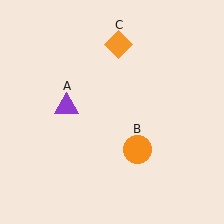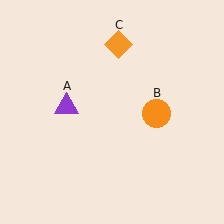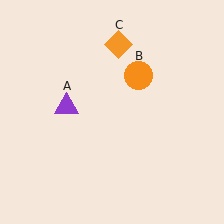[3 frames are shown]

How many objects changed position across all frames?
1 object changed position: orange circle (object B).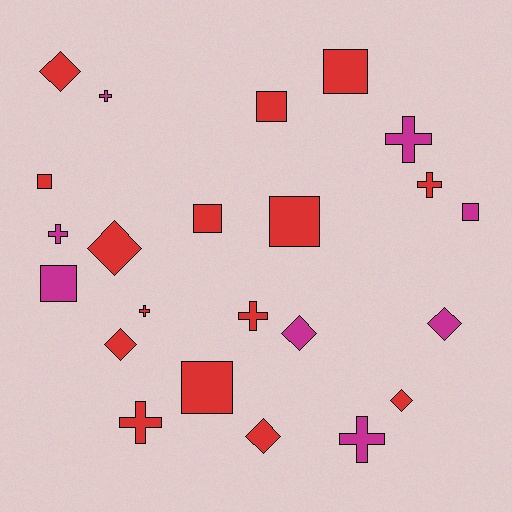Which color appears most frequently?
Red, with 15 objects.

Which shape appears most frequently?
Square, with 8 objects.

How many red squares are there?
There are 6 red squares.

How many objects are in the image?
There are 23 objects.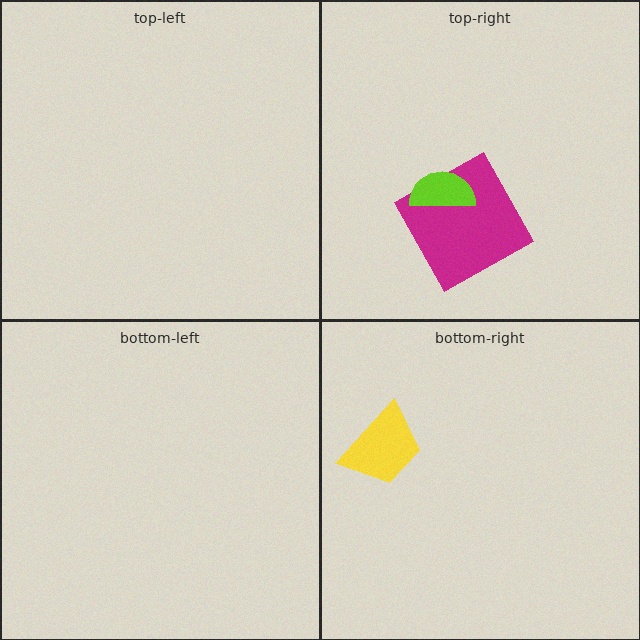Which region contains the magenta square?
The top-right region.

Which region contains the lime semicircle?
The top-right region.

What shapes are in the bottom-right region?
The yellow trapezoid.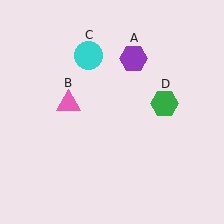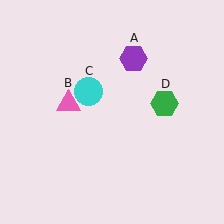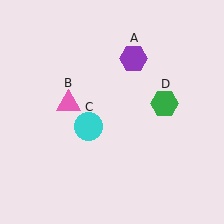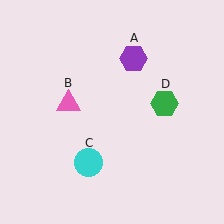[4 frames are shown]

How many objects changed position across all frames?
1 object changed position: cyan circle (object C).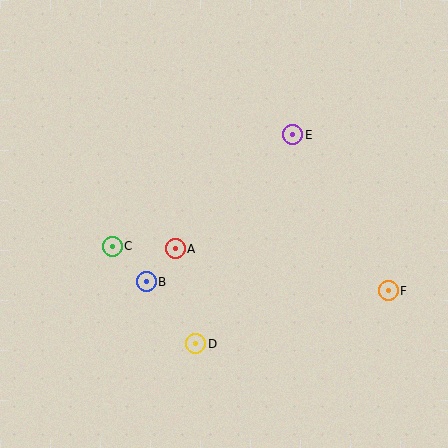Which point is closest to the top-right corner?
Point E is closest to the top-right corner.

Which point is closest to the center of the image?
Point A at (175, 249) is closest to the center.